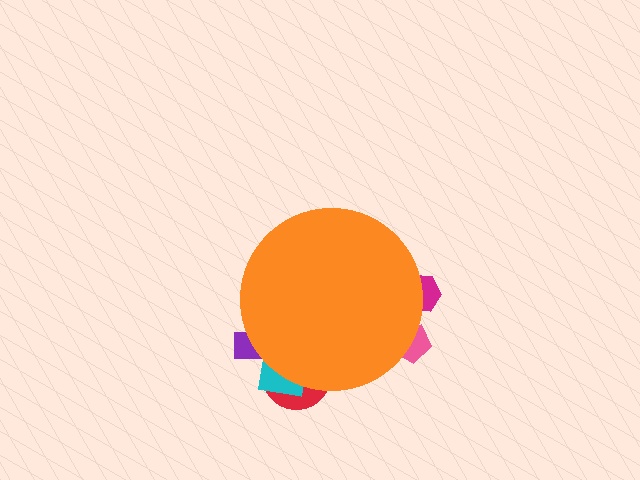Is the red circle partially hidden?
Yes, the red circle is partially hidden behind the orange circle.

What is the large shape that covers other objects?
An orange circle.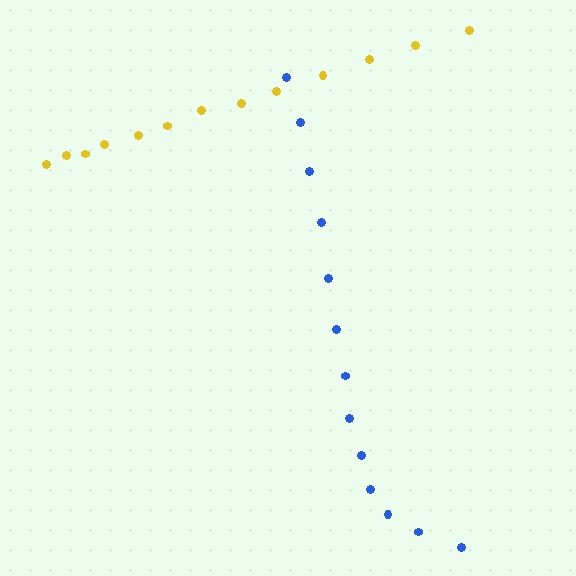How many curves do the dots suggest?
There are 2 distinct paths.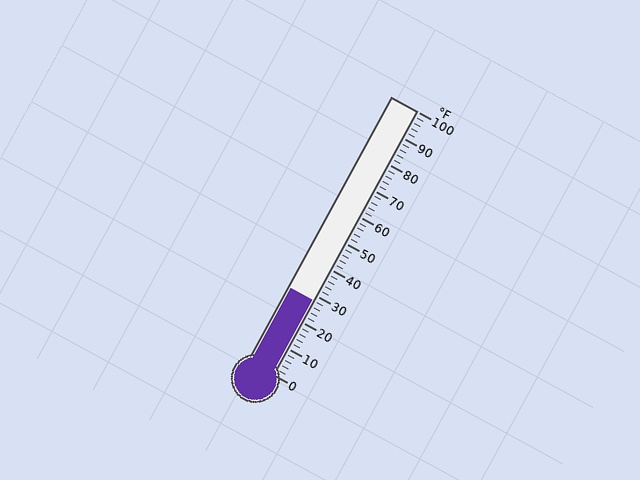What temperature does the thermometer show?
The thermometer shows approximately 28°F.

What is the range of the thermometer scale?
The thermometer scale ranges from 0°F to 100°F.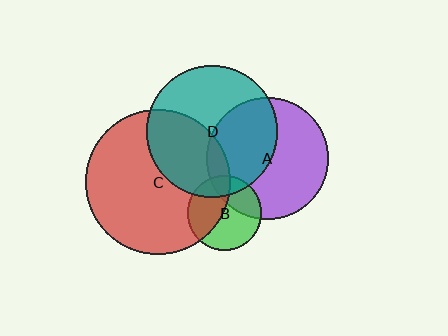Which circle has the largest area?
Circle C (red).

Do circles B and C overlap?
Yes.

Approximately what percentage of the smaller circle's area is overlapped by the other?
Approximately 45%.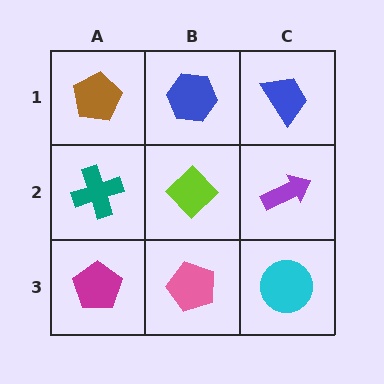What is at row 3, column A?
A magenta pentagon.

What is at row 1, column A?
A brown pentagon.